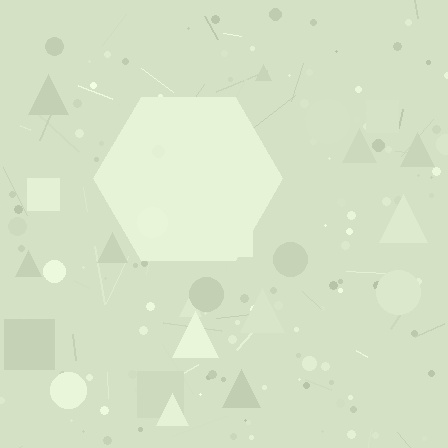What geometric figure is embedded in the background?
A hexagon is embedded in the background.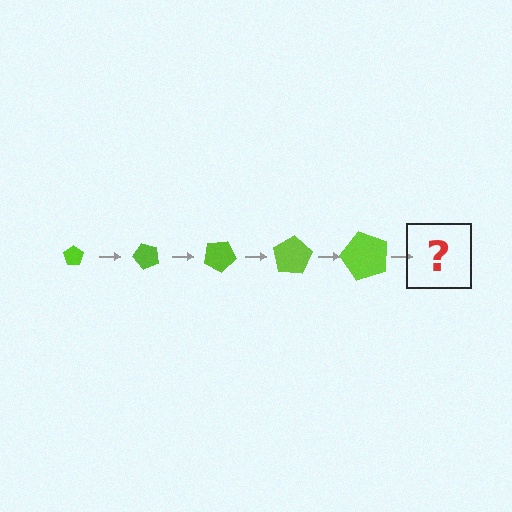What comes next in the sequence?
The next element should be a pentagon, larger than the previous one and rotated 250 degrees from the start.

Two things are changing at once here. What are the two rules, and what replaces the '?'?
The two rules are that the pentagon grows larger each step and it rotates 50 degrees each step. The '?' should be a pentagon, larger than the previous one and rotated 250 degrees from the start.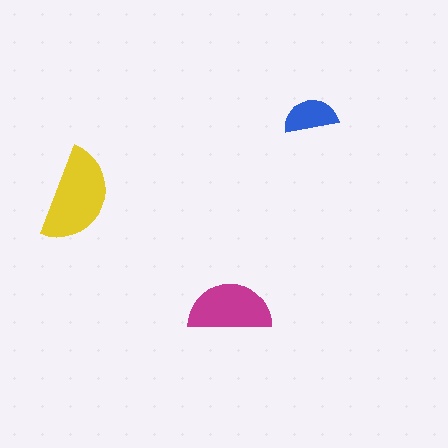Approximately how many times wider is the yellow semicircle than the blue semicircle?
About 2 times wider.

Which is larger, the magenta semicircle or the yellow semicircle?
The yellow one.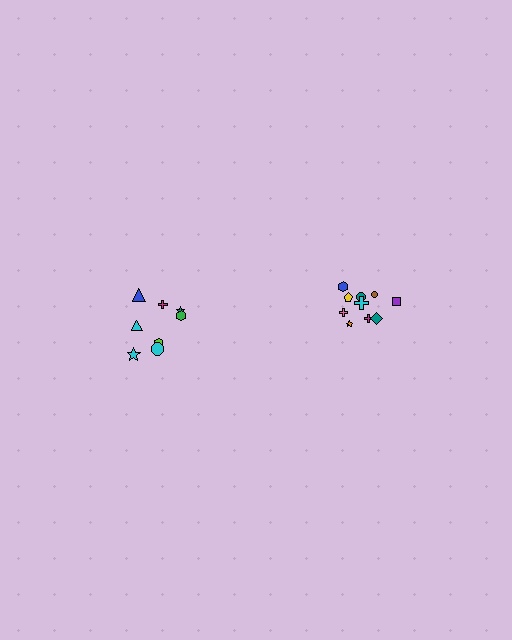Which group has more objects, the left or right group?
The right group.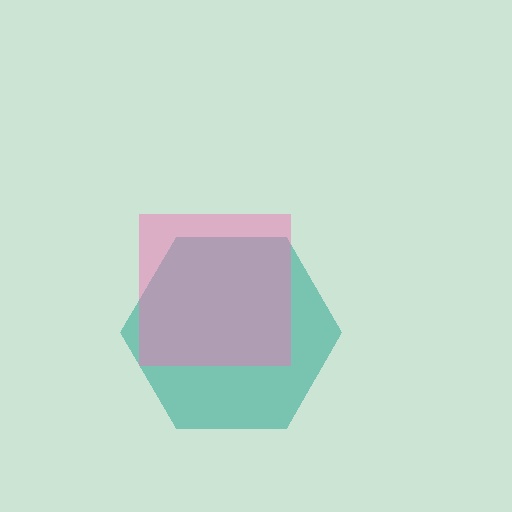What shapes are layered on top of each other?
The layered shapes are: a teal hexagon, a pink square.